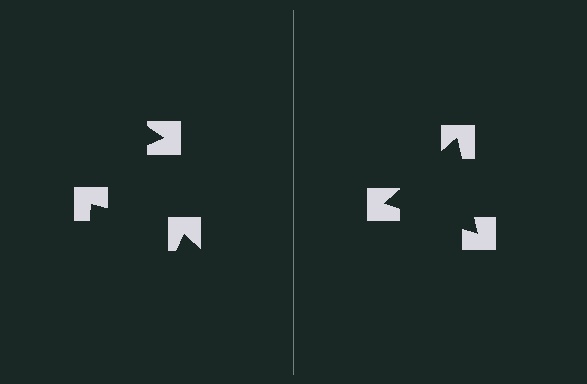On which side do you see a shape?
An illusory triangle appears on the right side. On the left side the wedge cuts are rotated, so no coherent shape forms.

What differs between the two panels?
The notched squares are positioned identically on both sides; only the wedge orientations differ. On the right they align to a triangle; on the left they are misaligned.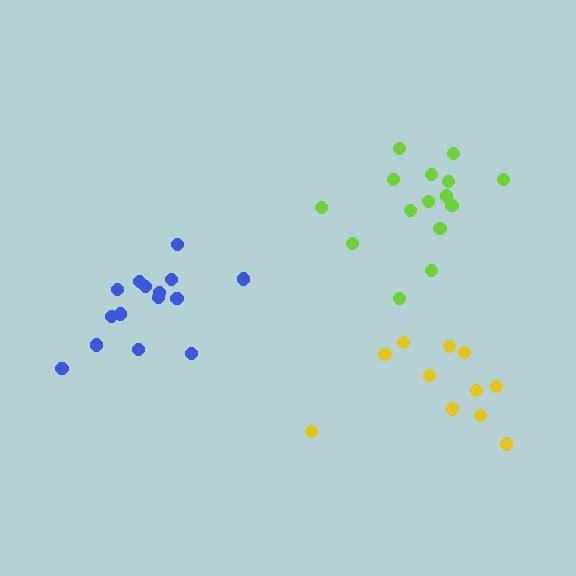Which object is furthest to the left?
The blue cluster is leftmost.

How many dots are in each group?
Group 1: 11 dots, Group 2: 15 dots, Group 3: 15 dots (41 total).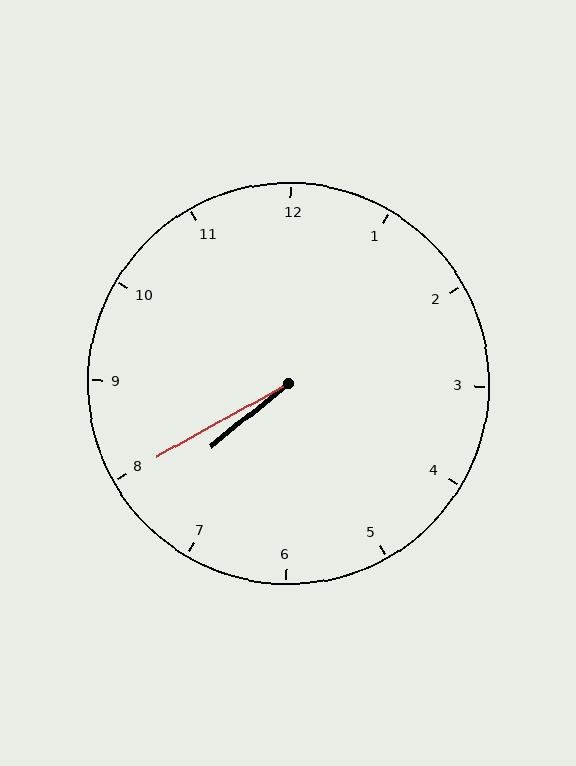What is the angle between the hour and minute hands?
Approximately 10 degrees.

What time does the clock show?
7:40.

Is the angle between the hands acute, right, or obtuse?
It is acute.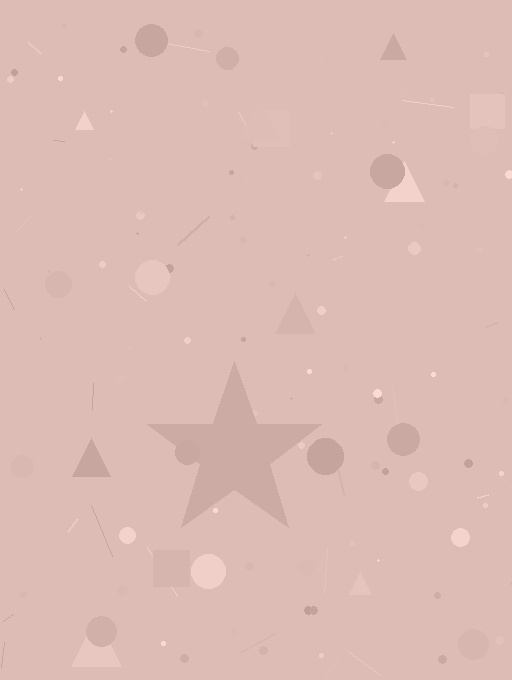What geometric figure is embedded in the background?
A star is embedded in the background.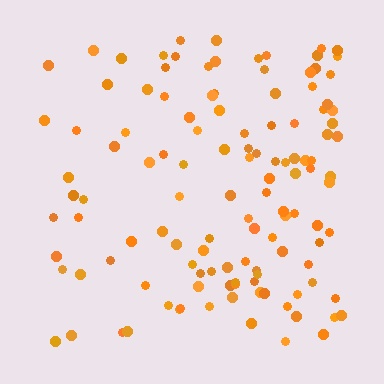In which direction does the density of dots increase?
From left to right, with the right side densest.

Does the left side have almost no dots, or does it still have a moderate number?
Still a moderate number, just noticeably fewer than the right.